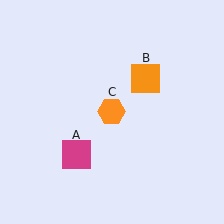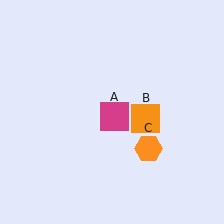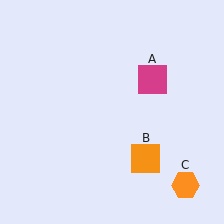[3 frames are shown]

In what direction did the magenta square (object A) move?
The magenta square (object A) moved up and to the right.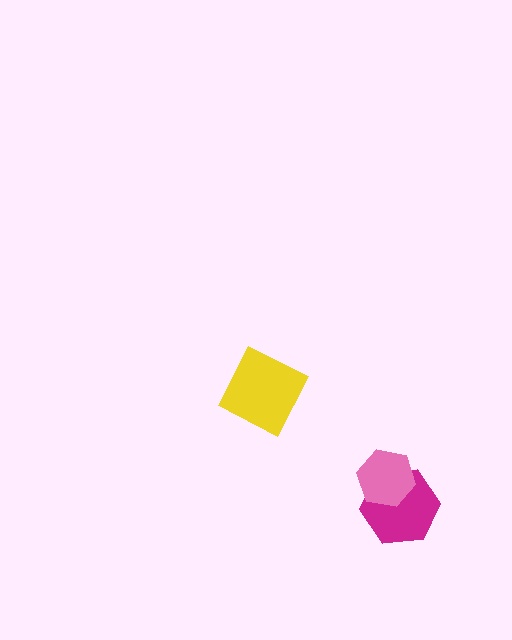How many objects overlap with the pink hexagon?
1 object overlaps with the pink hexagon.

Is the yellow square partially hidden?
No, no other shape covers it.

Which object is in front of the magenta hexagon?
The pink hexagon is in front of the magenta hexagon.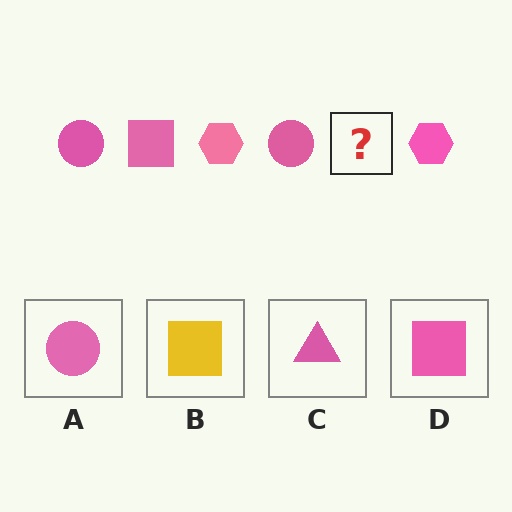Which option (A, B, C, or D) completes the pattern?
D.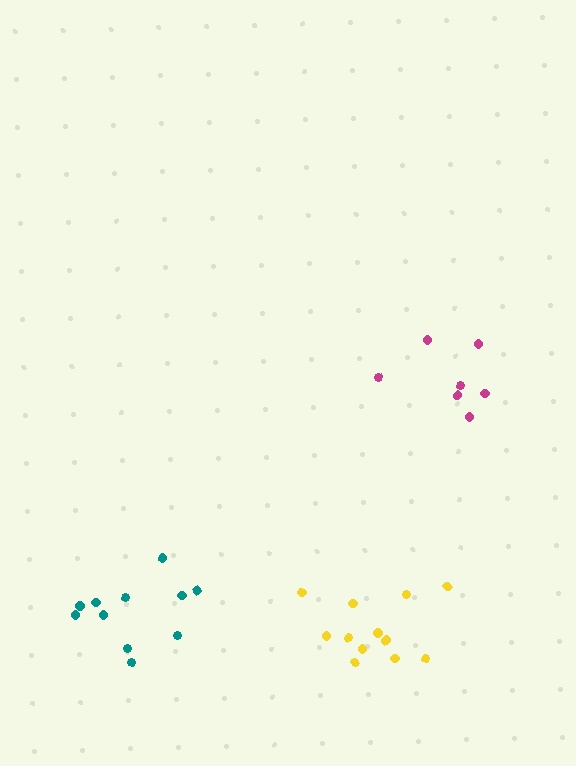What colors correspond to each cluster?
The clusters are colored: teal, magenta, yellow.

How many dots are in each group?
Group 1: 11 dots, Group 2: 7 dots, Group 3: 12 dots (30 total).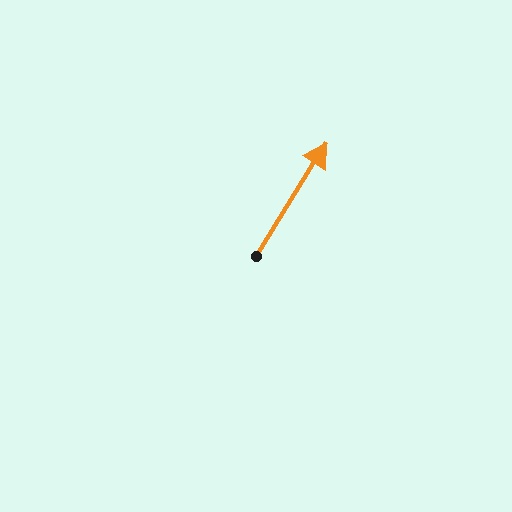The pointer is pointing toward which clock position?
Roughly 1 o'clock.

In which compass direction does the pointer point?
Northeast.